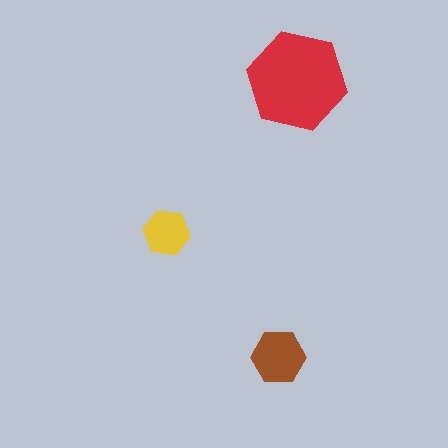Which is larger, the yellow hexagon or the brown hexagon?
The brown one.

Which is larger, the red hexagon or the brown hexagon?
The red one.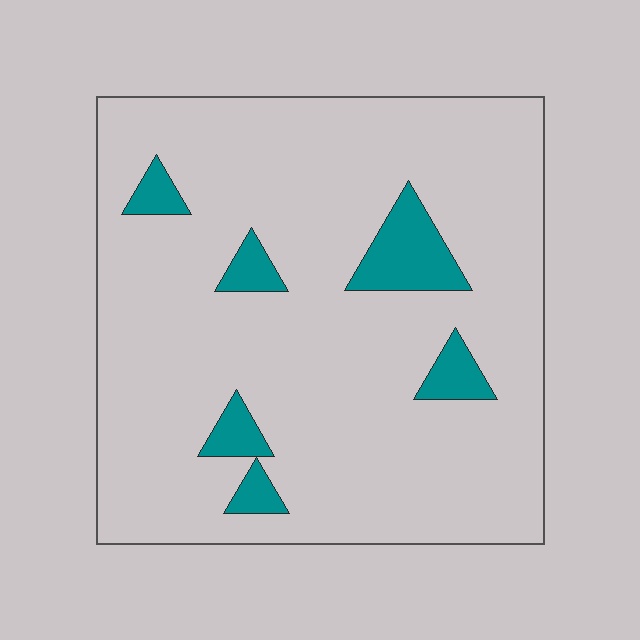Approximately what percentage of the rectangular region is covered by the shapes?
Approximately 10%.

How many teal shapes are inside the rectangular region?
6.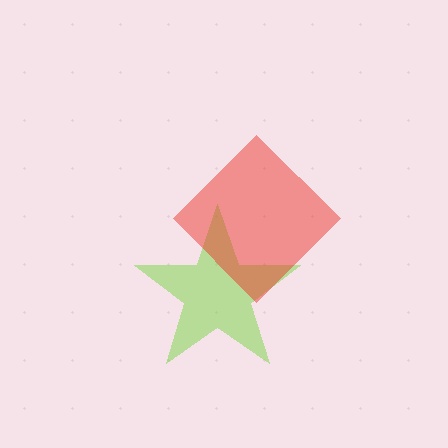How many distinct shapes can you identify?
There are 2 distinct shapes: a lime star, a red diamond.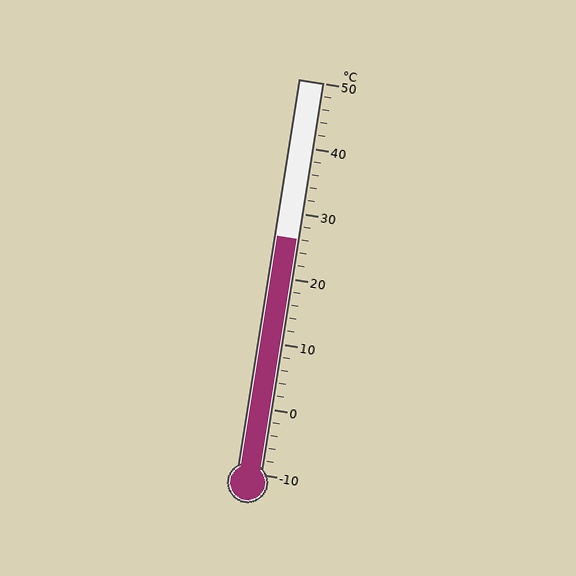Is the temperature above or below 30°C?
The temperature is below 30°C.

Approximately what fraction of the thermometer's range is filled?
The thermometer is filled to approximately 60% of its range.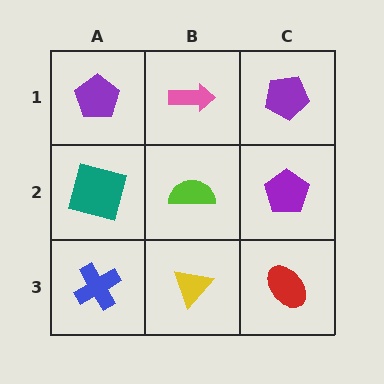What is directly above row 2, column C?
A purple pentagon.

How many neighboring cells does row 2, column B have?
4.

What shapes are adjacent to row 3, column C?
A purple pentagon (row 2, column C), a yellow triangle (row 3, column B).